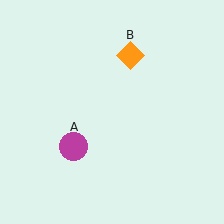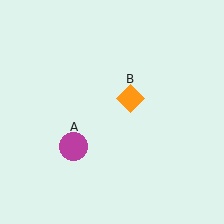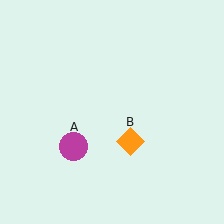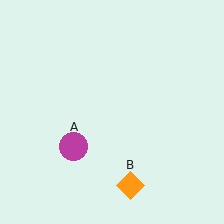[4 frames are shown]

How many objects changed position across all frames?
1 object changed position: orange diamond (object B).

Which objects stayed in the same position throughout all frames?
Magenta circle (object A) remained stationary.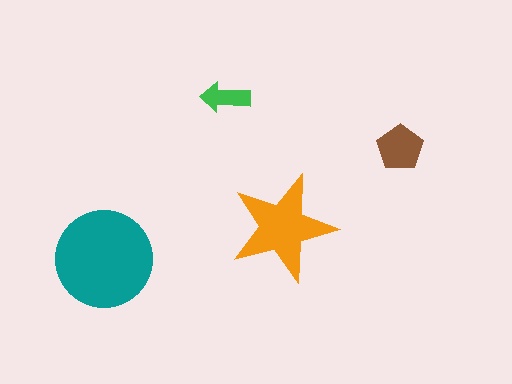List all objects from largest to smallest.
The teal circle, the orange star, the brown pentagon, the green arrow.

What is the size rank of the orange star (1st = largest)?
2nd.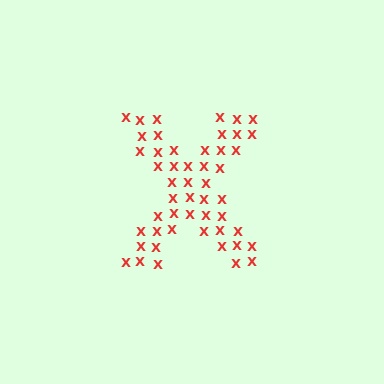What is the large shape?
The large shape is the letter X.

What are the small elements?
The small elements are letter X's.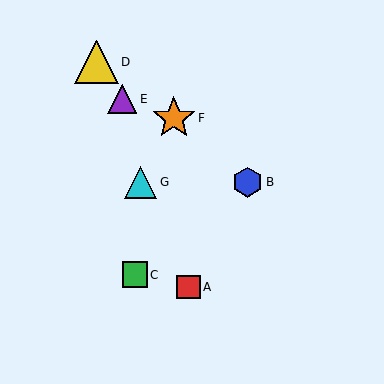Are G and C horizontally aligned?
No, G is at y≈182 and C is at y≈275.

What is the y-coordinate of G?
Object G is at y≈182.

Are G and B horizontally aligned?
Yes, both are at y≈182.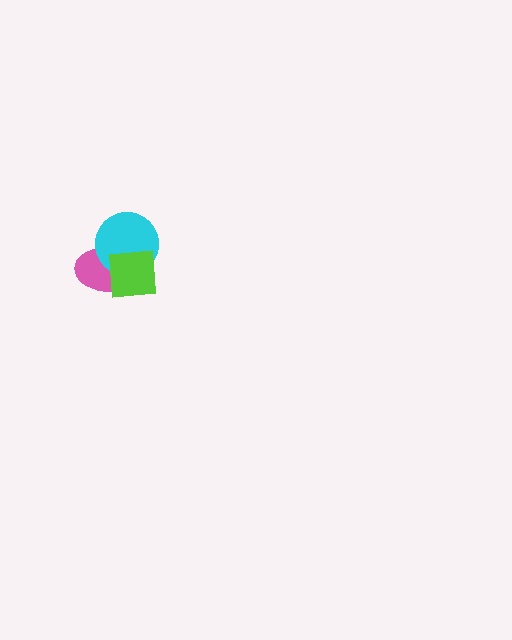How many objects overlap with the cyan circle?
2 objects overlap with the cyan circle.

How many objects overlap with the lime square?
2 objects overlap with the lime square.